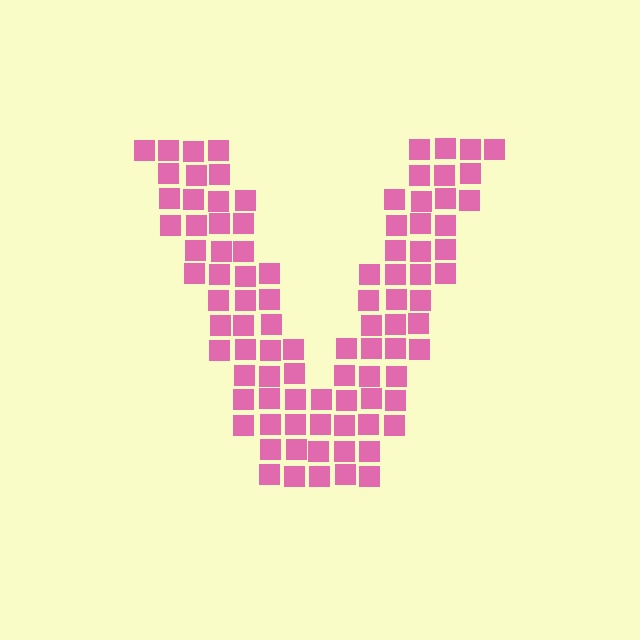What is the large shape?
The large shape is the letter V.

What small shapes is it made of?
It is made of small squares.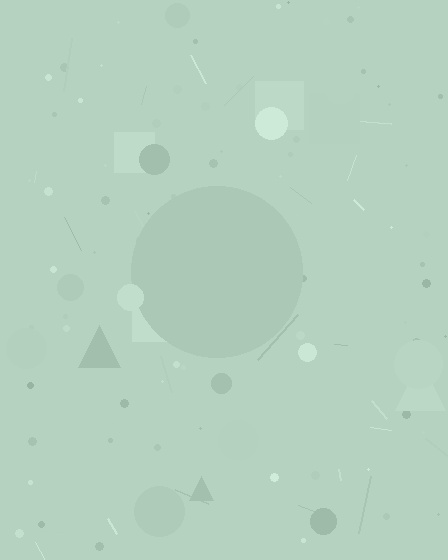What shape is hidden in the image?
A circle is hidden in the image.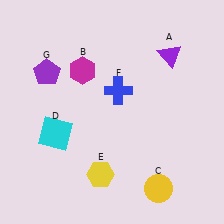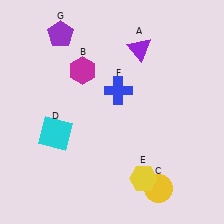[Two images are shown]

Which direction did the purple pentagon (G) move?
The purple pentagon (G) moved up.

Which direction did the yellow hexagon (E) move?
The yellow hexagon (E) moved right.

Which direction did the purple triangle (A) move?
The purple triangle (A) moved left.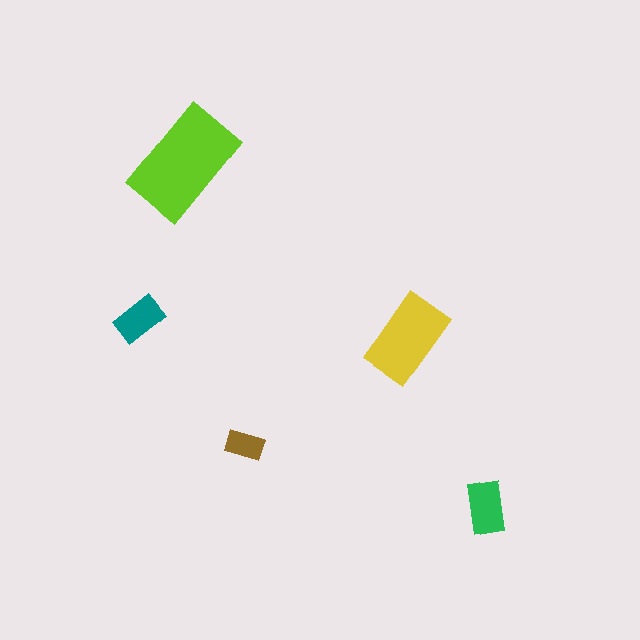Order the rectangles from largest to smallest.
the lime one, the yellow one, the green one, the teal one, the brown one.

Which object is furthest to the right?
The green rectangle is rightmost.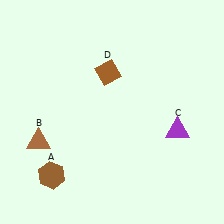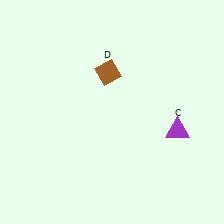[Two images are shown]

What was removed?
The brown hexagon (A), the brown triangle (B) were removed in Image 2.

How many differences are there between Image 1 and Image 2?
There are 2 differences between the two images.